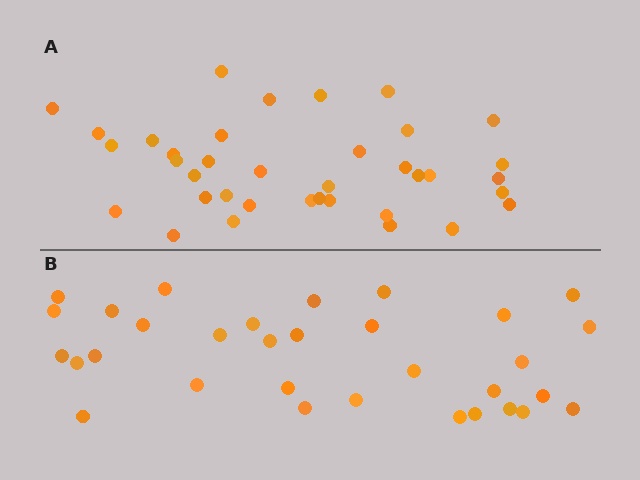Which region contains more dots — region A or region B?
Region A (the top region) has more dots.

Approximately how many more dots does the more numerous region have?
Region A has about 5 more dots than region B.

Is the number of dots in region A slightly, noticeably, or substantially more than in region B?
Region A has only slightly more — the two regions are fairly close. The ratio is roughly 1.2 to 1.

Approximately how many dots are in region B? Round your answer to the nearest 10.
About 30 dots. (The exact count is 32, which rounds to 30.)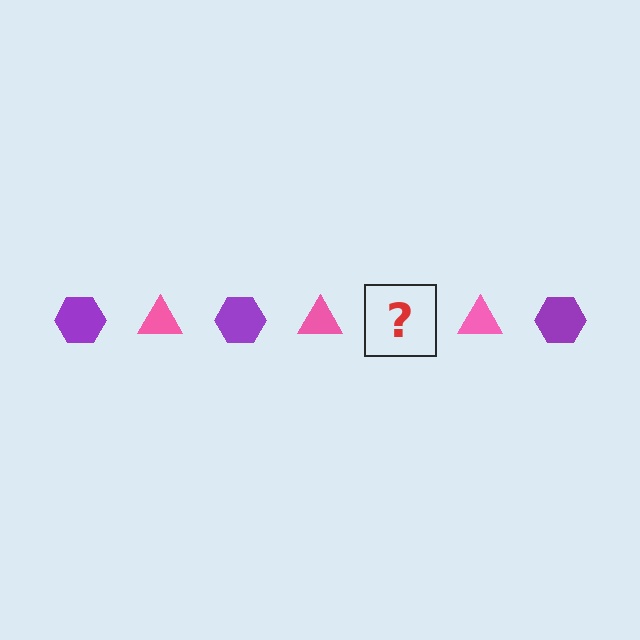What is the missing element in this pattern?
The missing element is a purple hexagon.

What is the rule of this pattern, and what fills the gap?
The rule is that the pattern alternates between purple hexagon and pink triangle. The gap should be filled with a purple hexagon.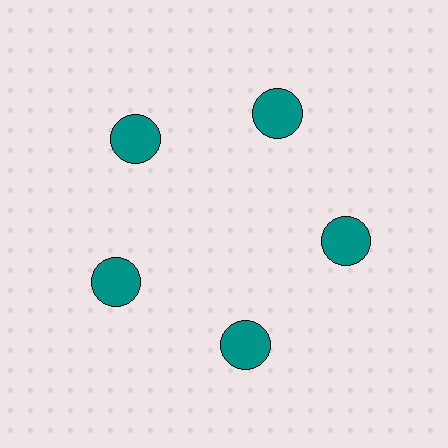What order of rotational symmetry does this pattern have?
This pattern has 5-fold rotational symmetry.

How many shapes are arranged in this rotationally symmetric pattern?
There are 5 shapes, arranged in 5 groups of 1.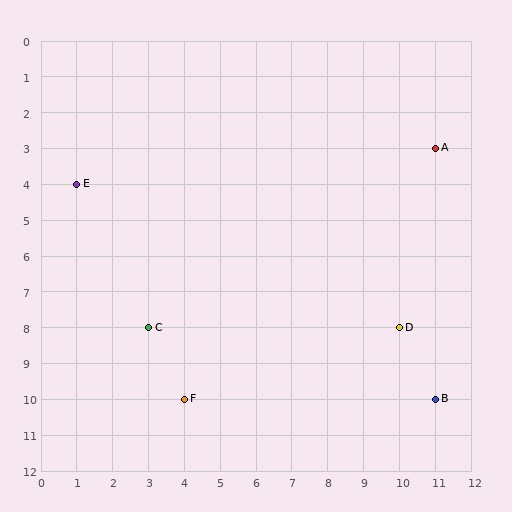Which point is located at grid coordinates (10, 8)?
Point D is at (10, 8).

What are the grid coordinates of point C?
Point C is at grid coordinates (3, 8).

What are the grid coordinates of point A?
Point A is at grid coordinates (11, 3).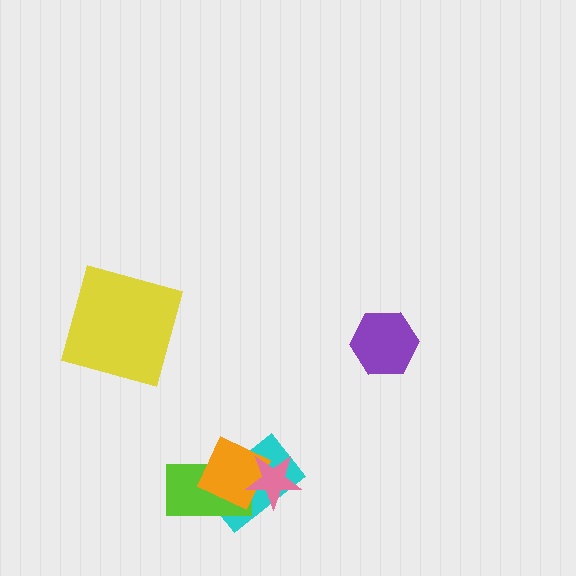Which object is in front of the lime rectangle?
The orange square is in front of the lime rectangle.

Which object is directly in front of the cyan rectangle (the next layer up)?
The lime rectangle is directly in front of the cyan rectangle.